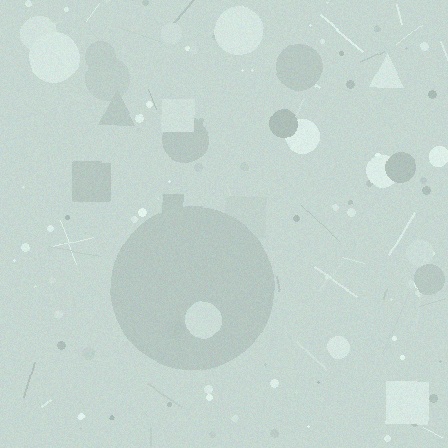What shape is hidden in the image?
A circle is hidden in the image.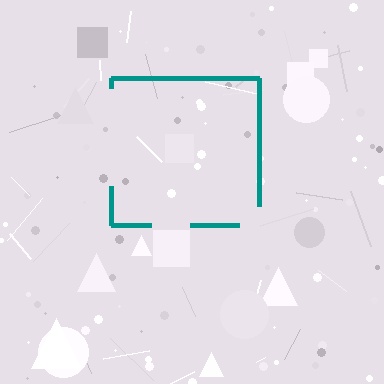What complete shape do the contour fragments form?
The contour fragments form a square.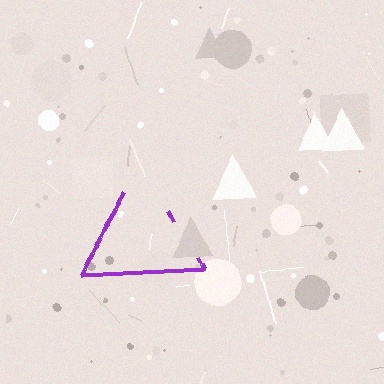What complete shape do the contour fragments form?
The contour fragments form a triangle.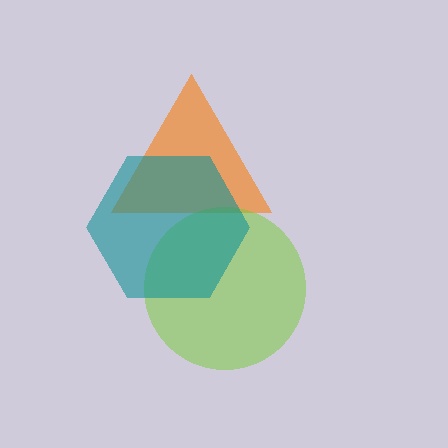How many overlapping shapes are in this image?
There are 3 overlapping shapes in the image.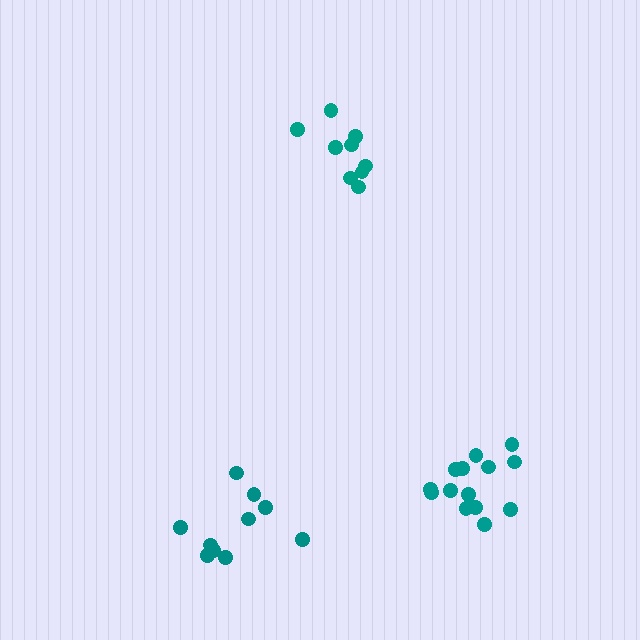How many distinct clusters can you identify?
There are 3 distinct clusters.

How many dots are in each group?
Group 1: 10 dots, Group 2: 9 dots, Group 3: 14 dots (33 total).